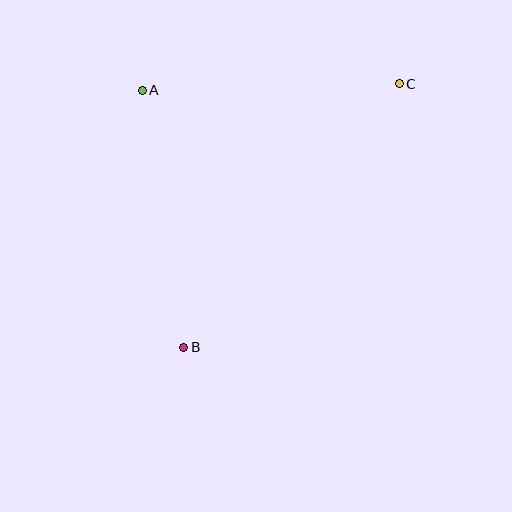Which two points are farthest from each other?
Points B and C are farthest from each other.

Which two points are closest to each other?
Points A and C are closest to each other.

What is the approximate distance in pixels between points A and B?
The distance between A and B is approximately 261 pixels.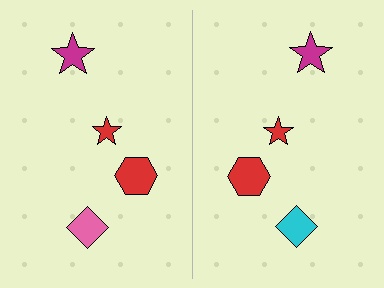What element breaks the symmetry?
The cyan diamond on the right side breaks the symmetry — its mirror counterpart is pink.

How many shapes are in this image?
There are 8 shapes in this image.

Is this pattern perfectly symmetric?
No, the pattern is not perfectly symmetric. The cyan diamond on the right side breaks the symmetry — its mirror counterpart is pink.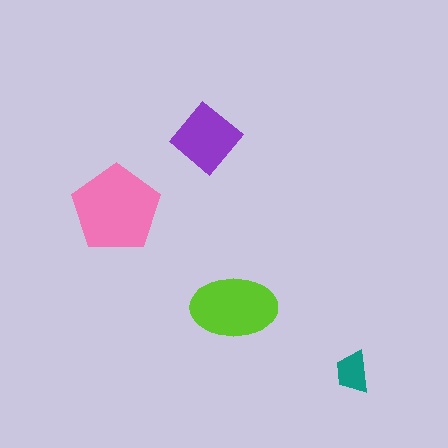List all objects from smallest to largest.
The teal trapezoid, the purple diamond, the lime ellipse, the pink pentagon.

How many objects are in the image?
There are 4 objects in the image.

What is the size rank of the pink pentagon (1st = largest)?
1st.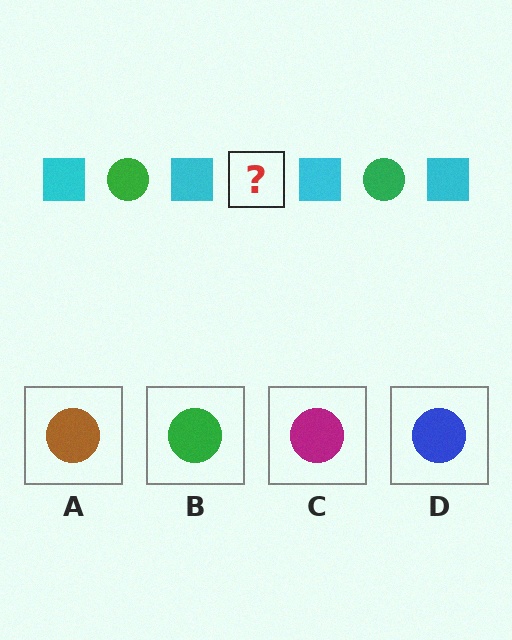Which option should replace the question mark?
Option B.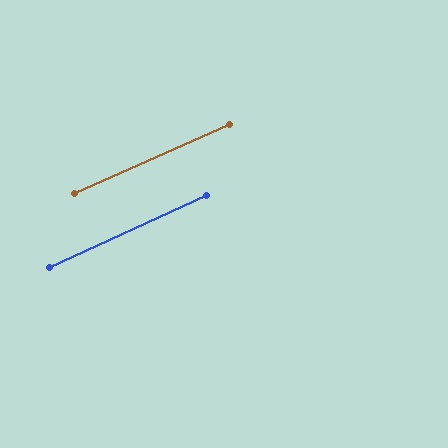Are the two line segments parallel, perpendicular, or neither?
Parallel — their directions differ by only 0.7°.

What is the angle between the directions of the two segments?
Approximately 1 degree.